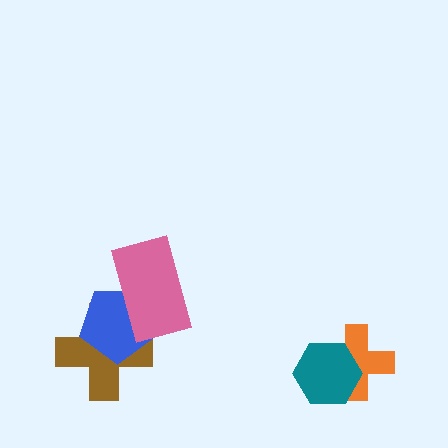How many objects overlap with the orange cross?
1 object overlaps with the orange cross.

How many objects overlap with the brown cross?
2 objects overlap with the brown cross.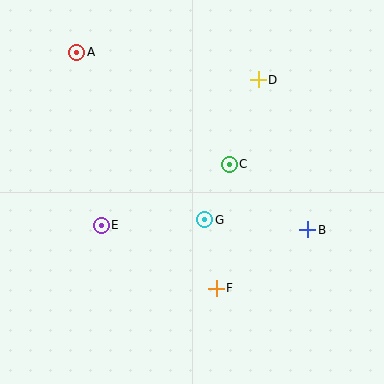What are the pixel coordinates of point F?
Point F is at (216, 288).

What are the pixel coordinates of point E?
Point E is at (101, 225).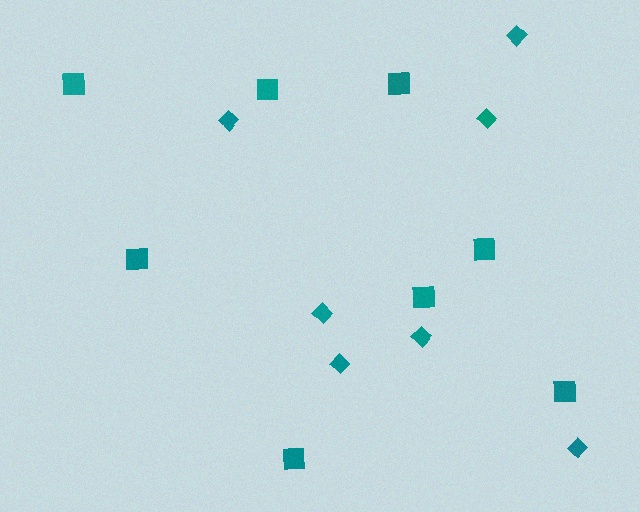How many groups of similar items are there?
There are 2 groups: one group of diamonds (7) and one group of squares (8).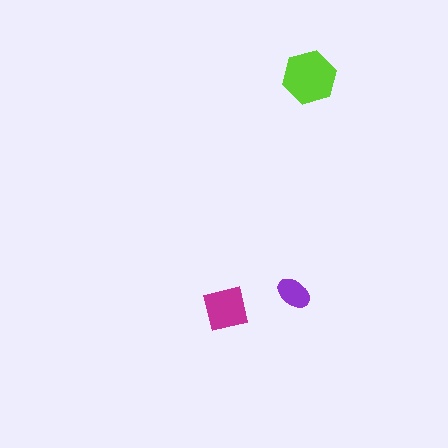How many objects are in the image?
There are 3 objects in the image.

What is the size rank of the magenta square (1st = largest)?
2nd.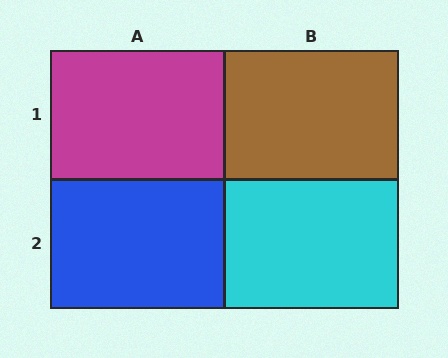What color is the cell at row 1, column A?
Magenta.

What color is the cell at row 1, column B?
Brown.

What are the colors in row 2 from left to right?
Blue, cyan.